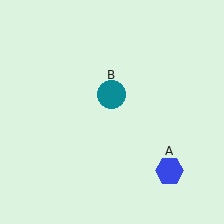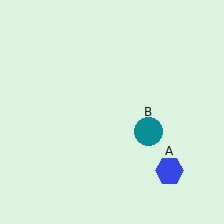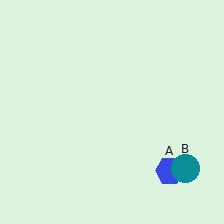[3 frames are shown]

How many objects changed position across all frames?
1 object changed position: teal circle (object B).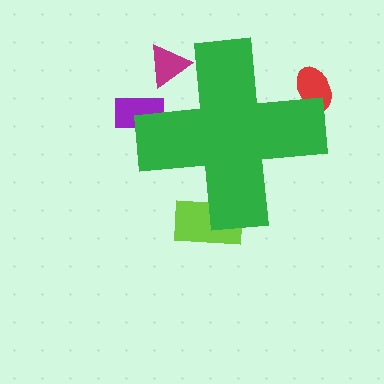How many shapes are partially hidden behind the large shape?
4 shapes are partially hidden.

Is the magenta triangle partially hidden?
Yes, the magenta triangle is partially hidden behind the green cross.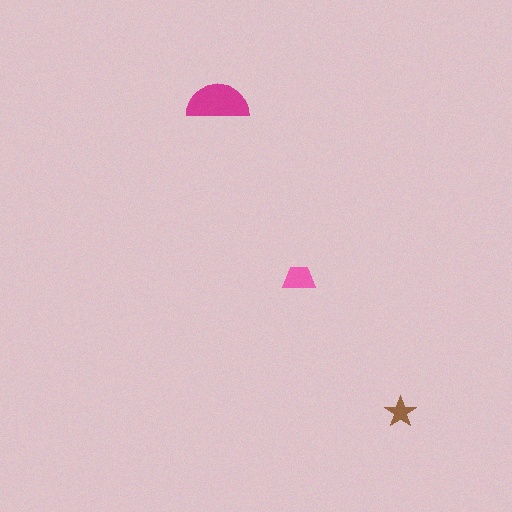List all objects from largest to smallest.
The magenta semicircle, the pink trapezoid, the brown star.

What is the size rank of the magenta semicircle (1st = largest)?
1st.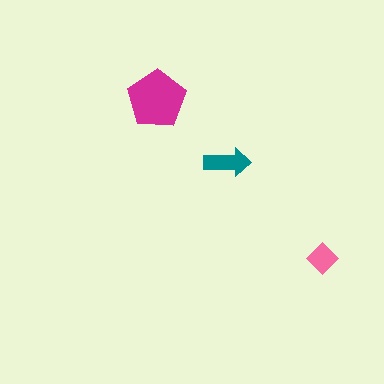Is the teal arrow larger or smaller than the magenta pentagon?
Smaller.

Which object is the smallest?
The pink diamond.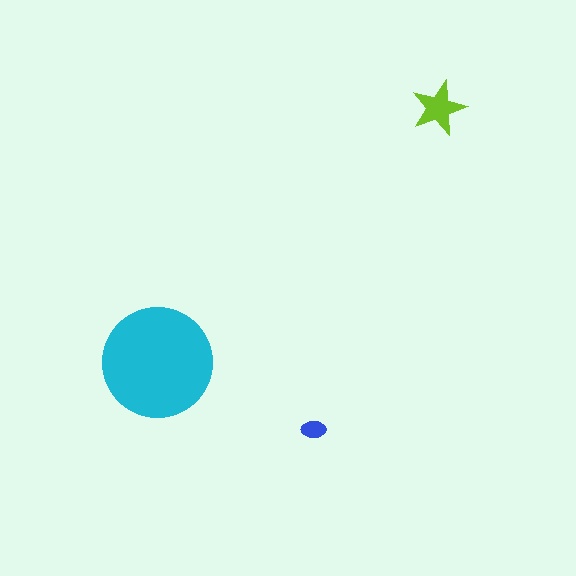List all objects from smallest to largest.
The blue ellipse, the lime star, the cyan circle.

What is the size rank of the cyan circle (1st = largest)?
1st.